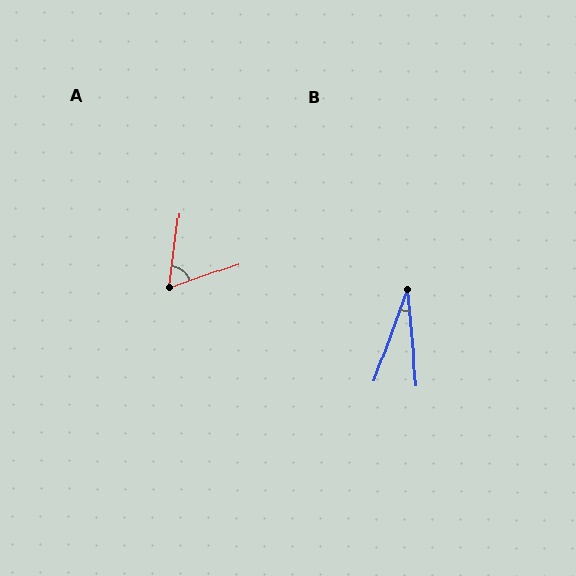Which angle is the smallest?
B, at approximately 25 degrees.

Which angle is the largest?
A, at approximately 63 degrees.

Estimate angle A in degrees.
Approximately 63 degrees.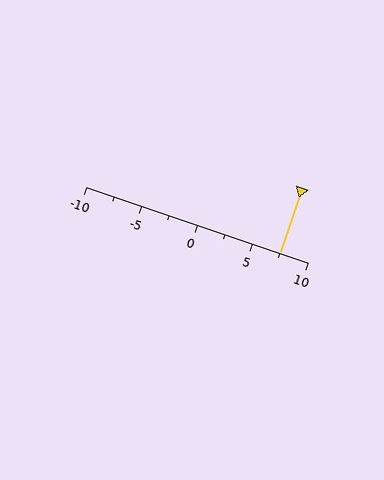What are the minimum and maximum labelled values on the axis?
The axis runs from -10 to 10.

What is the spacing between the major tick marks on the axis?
The major ticks are spaced 5 apart.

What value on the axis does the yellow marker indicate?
The marker indicates approximately 7.5.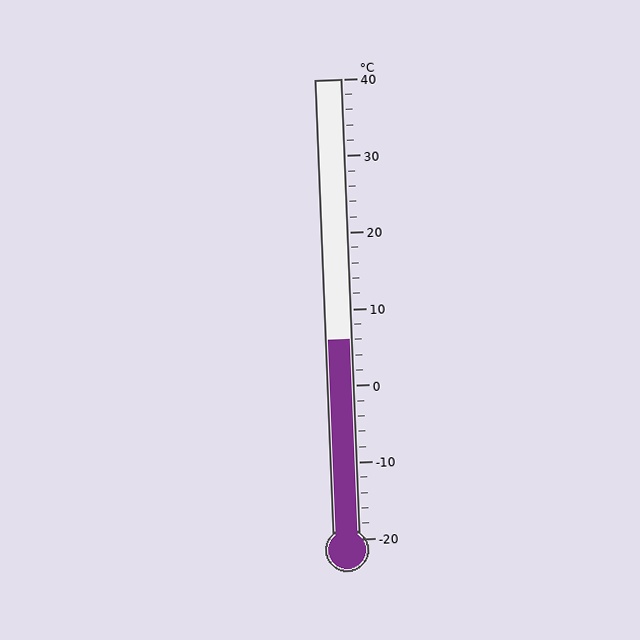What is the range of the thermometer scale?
The thermometer scale ranges from -20°C to 40°C.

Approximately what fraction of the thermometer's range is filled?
The thermometer is filled to approximately 45% of its range.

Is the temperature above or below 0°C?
The temperature is above 0°C.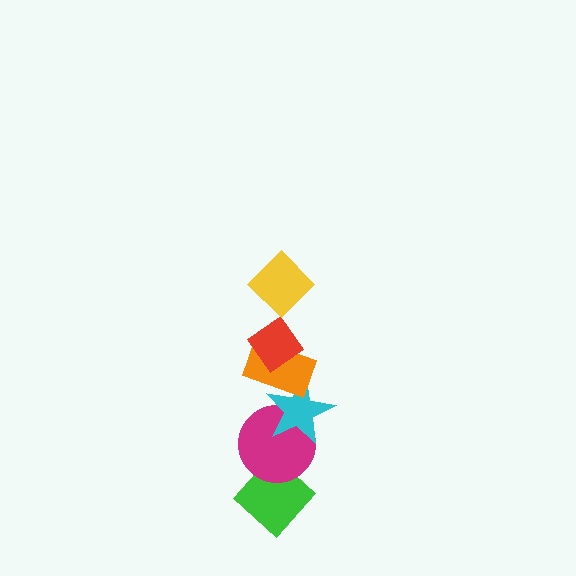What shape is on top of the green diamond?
The magenta circle is on top of the green diamond.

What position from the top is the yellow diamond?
The yellow diamond is 1st from the top.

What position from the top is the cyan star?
The cyan star is 4th from the top.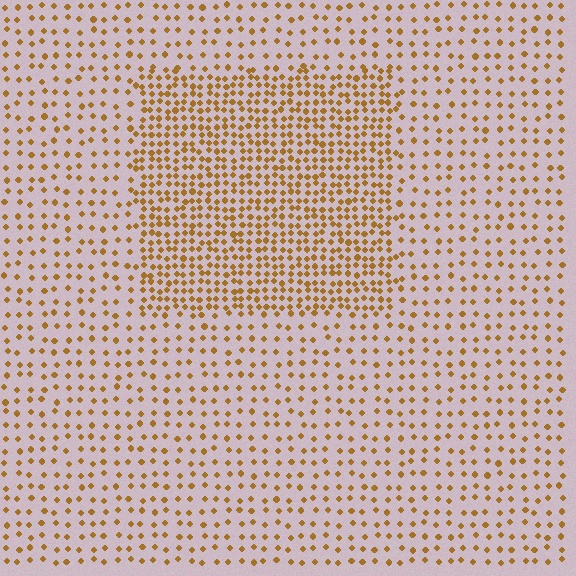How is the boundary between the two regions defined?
The boundary is defined by a change in element density (approximately 2.3x ratio). All elements are the same color, size, and shape.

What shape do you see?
I see a rectangle.